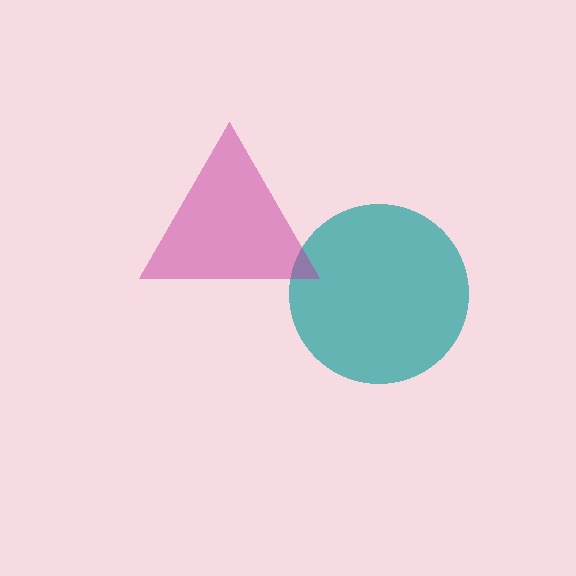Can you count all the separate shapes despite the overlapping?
Yes, there are 2 separate shapes.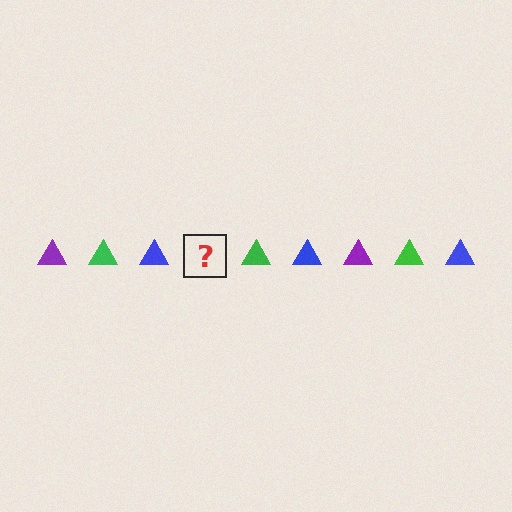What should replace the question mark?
The question mark should be replaced with a purple triangle.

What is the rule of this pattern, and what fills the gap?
The rule is that the pattern cycles through purple, green, blue triangles. The gap should be filled with a purple triangle.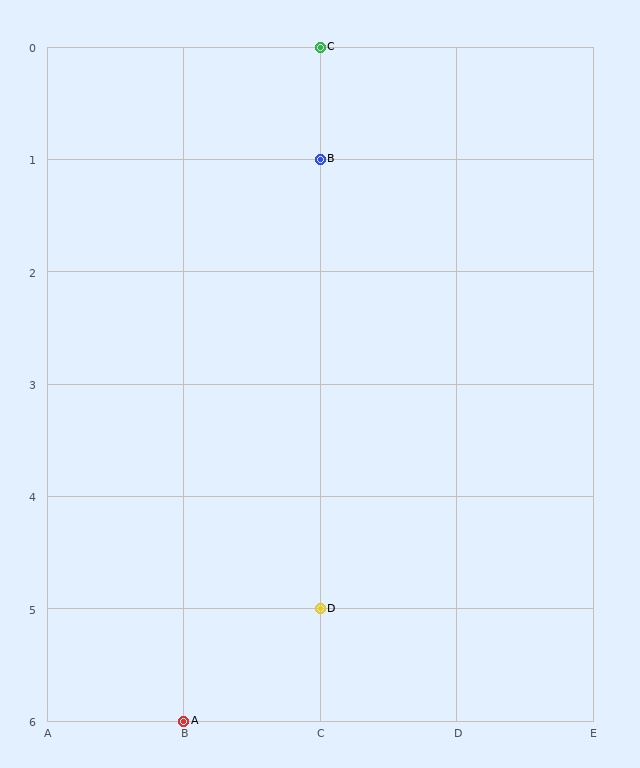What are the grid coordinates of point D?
Point D is at grid coordinates (C, 5).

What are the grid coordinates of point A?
Point A is at grid coordinates (B, 6).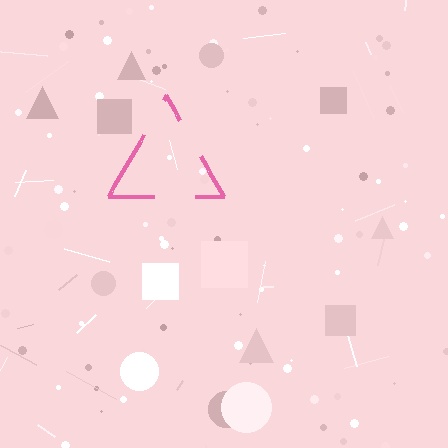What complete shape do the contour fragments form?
The contour fragments form a triangle.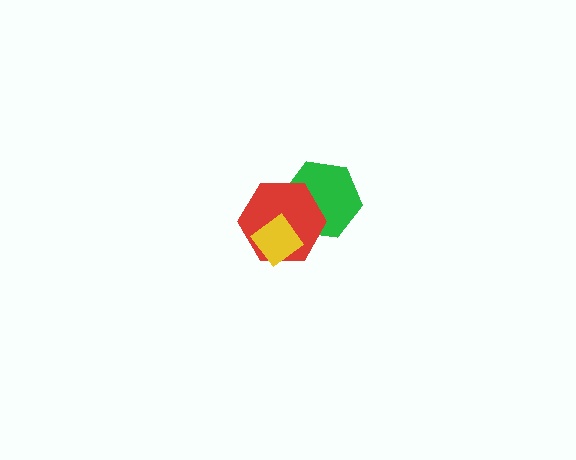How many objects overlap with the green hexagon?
2 objects overlap with the green hexagon.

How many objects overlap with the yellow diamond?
2 objects overlap with the yellow diamond.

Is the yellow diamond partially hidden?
No, no other shape covers it.